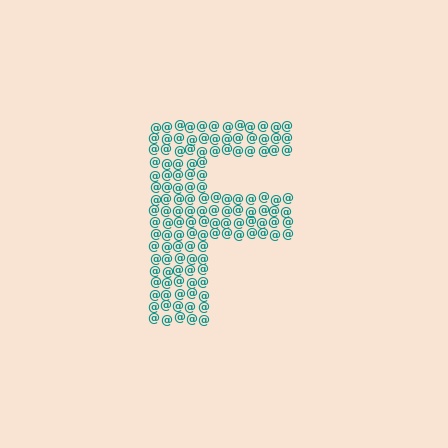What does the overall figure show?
The overall figure shows the letter F.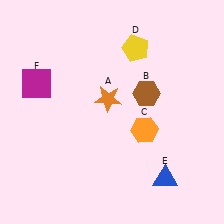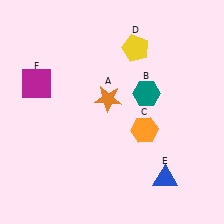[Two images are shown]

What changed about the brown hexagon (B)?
In Image 1, B is brown. In Image 2, it changed to teal.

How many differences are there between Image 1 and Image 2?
There is 1 difference between the two images.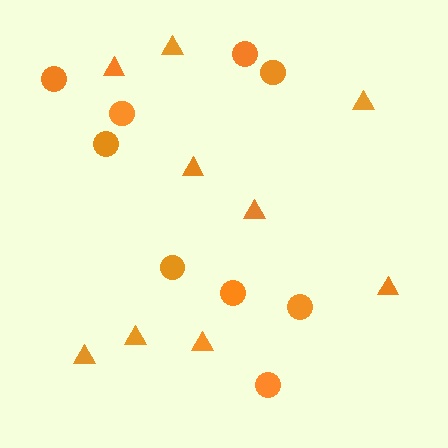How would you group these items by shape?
There are 2 groups: one group of circles (9) and one group of triangles (9).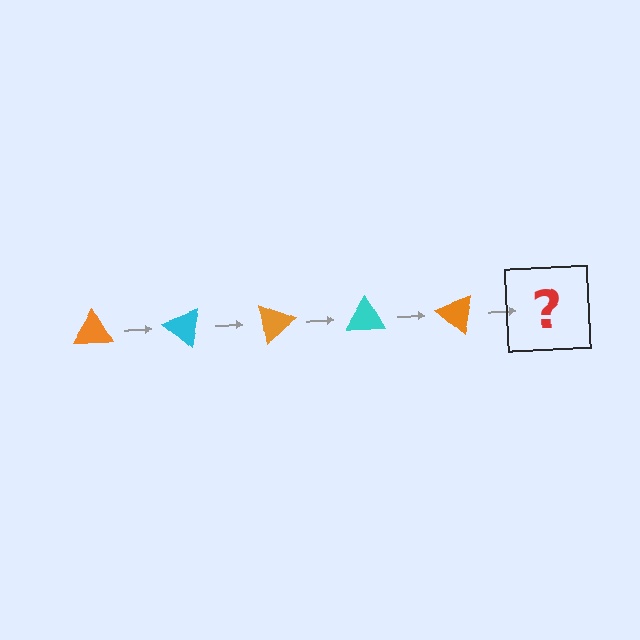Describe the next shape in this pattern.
It should be a cyan triangle, rotated 200 degrees from the start.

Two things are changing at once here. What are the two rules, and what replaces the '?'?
The two rules are that it rotates 40 degrees each step and the color cycles through orange and cyan. The '?' should be a cyan triangle, rotated 200 degrees from the start.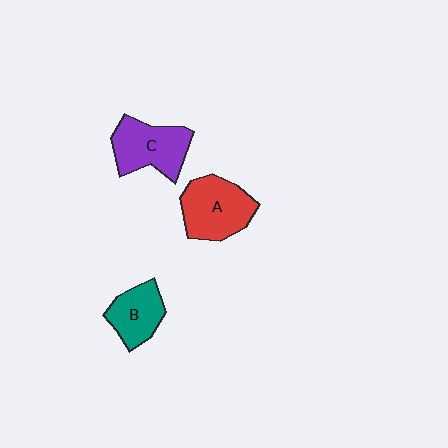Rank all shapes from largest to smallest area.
From largest to smallest: A (red), C (purple), B (teal).